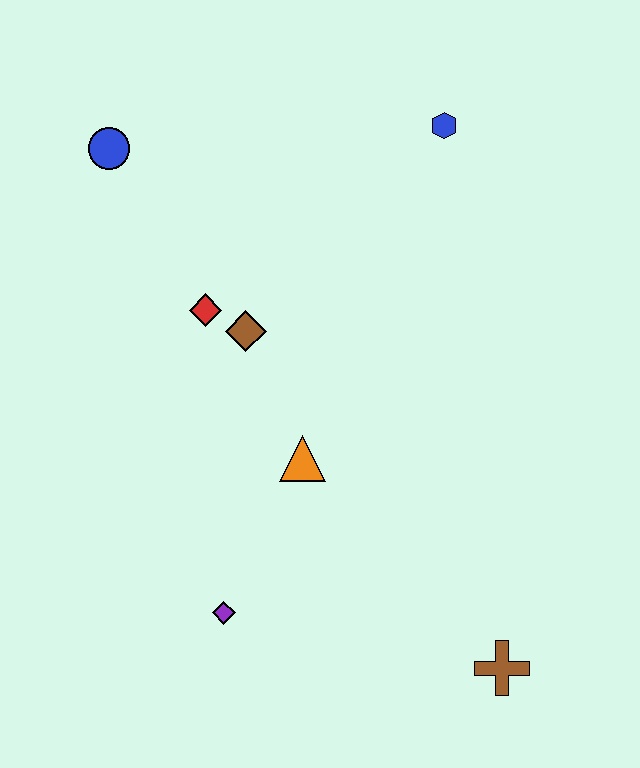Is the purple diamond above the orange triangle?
No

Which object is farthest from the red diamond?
The brown cross is farthest from the red diamond.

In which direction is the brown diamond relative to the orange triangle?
The brown diamond is above the orange triangle.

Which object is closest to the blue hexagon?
The brown diamond is closest to the blue hexagon.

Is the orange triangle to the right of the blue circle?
Yes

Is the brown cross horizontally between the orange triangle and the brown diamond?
No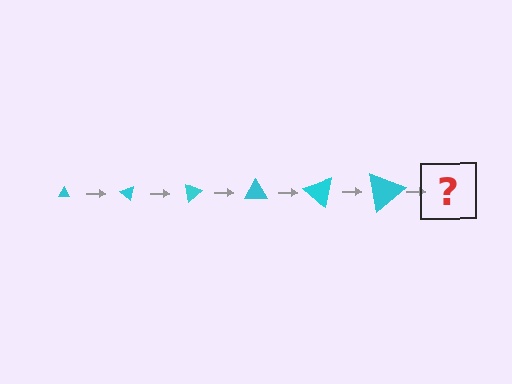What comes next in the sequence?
The next element should be a triangle, larger than the previous one and rotated 240 degrees from the start.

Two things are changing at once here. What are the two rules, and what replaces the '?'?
The two rules are that the triangle grows larger each step and it rotates 40 degrees each step. The '?' should be a triangle, larger than the previous one and rotated 240 degrees from the start.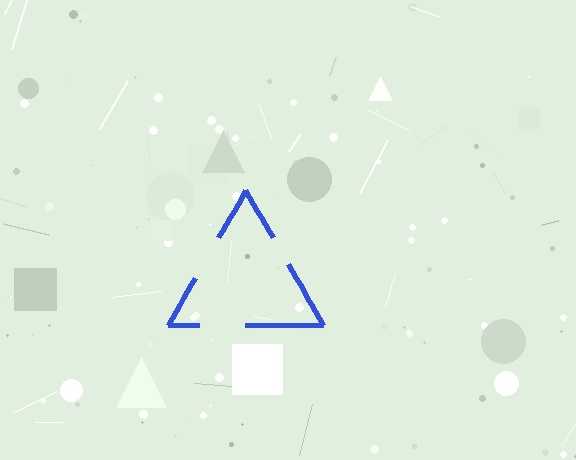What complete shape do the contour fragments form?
The contour fragments form a triangle.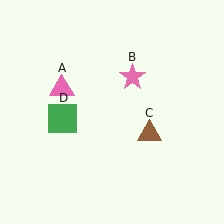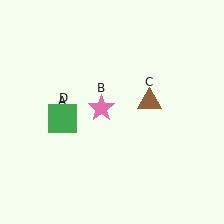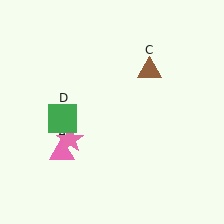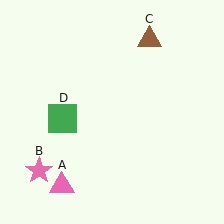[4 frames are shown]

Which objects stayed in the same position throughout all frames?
Green square (object D) remained stationary.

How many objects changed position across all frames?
3 objects changed position: pink triangle (object A), pink star (object B), brown triangle (object C).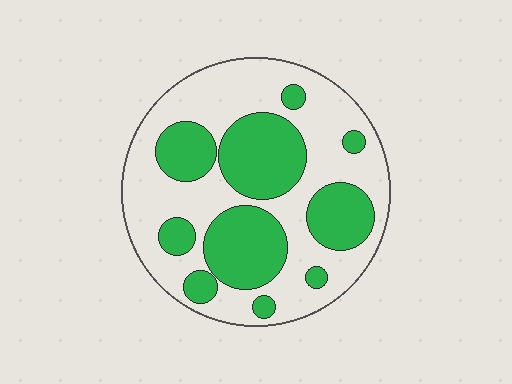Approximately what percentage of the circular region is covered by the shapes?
Approximately 40%.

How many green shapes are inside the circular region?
10.